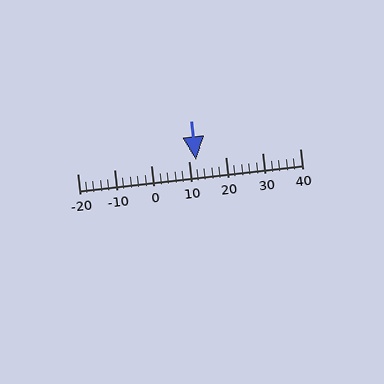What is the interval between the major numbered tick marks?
The major tick marks are spaced 10 units apart.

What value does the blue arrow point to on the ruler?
The blue arrow points to approximately 12.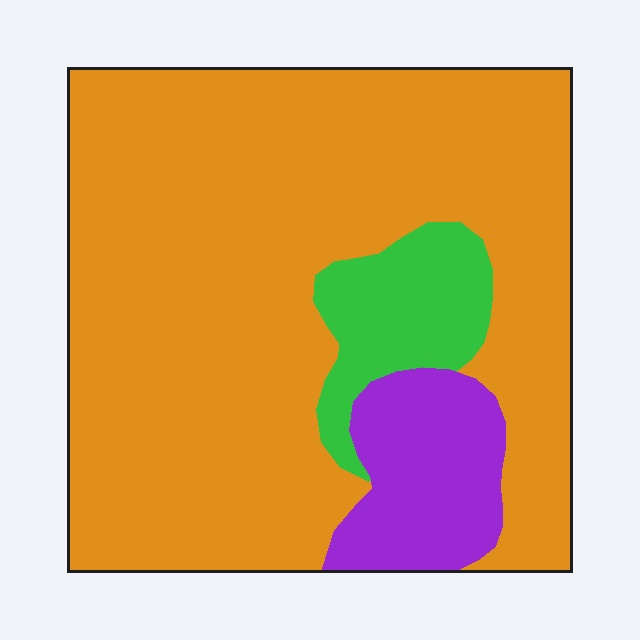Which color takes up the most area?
Orange, at roughly 80%.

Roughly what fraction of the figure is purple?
Purple covers around 10% of the figure.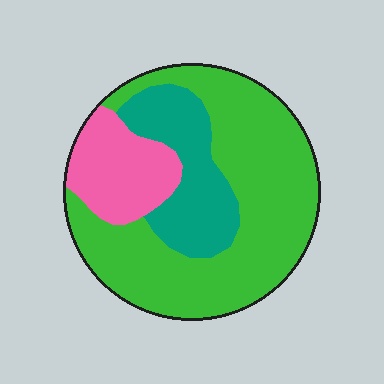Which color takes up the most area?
Green, at roughly 60%.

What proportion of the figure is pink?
Pink takes up between a sixth and a third of the figure.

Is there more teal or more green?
Green.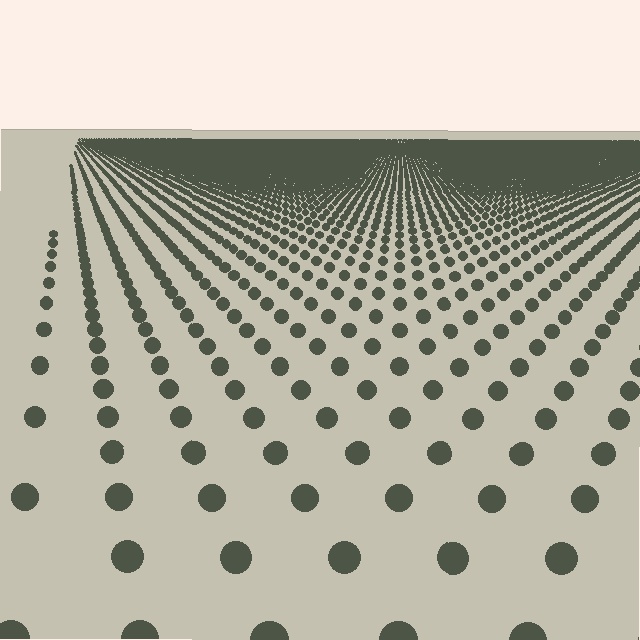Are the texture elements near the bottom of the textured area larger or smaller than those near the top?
Larger. Near the bottom, elements are closer to the viewer and appear at a bigger on-screen size.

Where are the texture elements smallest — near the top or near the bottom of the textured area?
Near the top.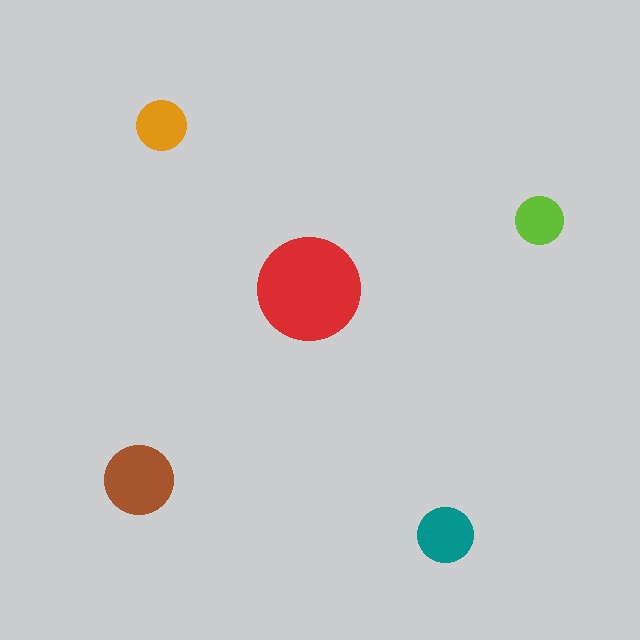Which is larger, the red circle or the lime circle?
The red one.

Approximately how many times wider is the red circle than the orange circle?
About 2 times wider.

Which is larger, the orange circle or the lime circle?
The orange one.